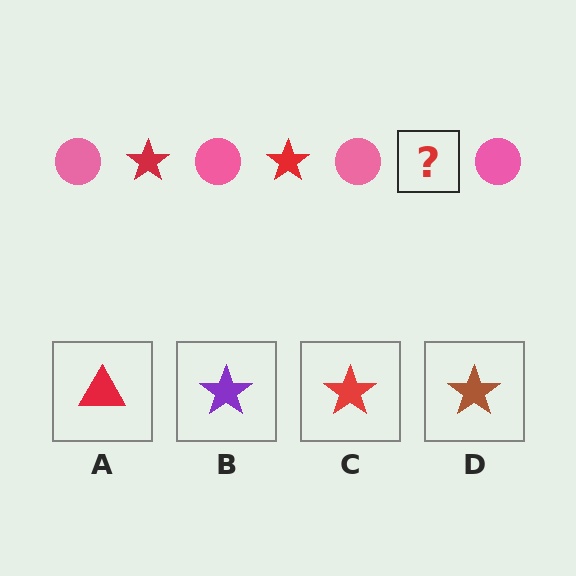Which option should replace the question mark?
Option C.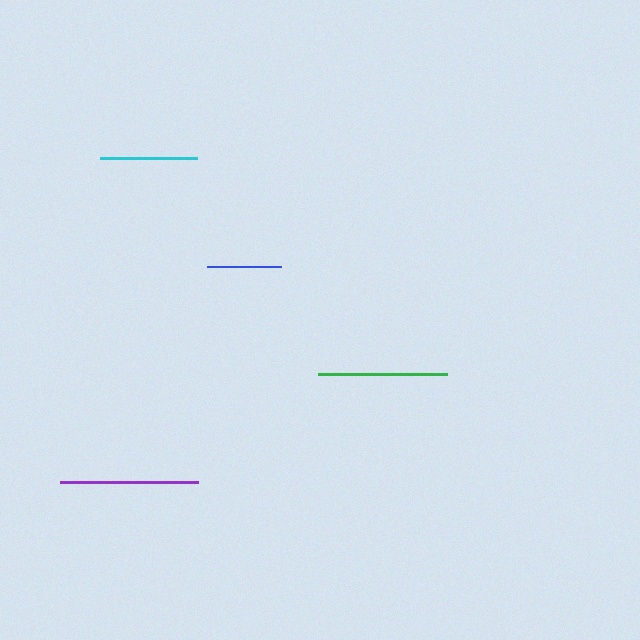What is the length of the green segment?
The green segment is approximately 129 pixels long.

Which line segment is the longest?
The purple line is the longest at approximately 138 pixels.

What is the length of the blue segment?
The blue segment is approximately 74 pixels long.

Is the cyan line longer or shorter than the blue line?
The cyan line is longer than the blue line.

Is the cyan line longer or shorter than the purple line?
The purple line is longer than the cyan line.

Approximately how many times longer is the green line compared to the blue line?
The green line is approximately 1.7 times the length of the blue line.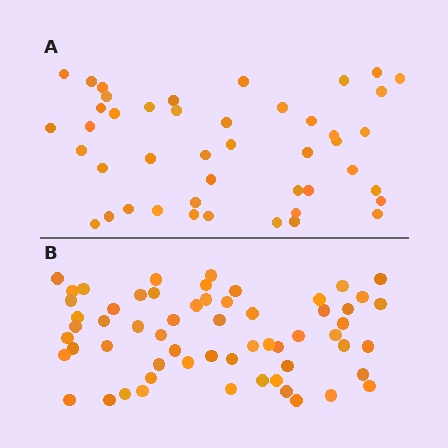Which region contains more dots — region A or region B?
Region B (the bottom region) has more dots.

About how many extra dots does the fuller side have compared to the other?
Region B has approximately 15 more dots than region A.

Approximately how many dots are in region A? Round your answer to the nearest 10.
About 40 dots. (The exact count is 45, which rounds to 40.)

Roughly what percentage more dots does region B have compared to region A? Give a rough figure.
About 35% more.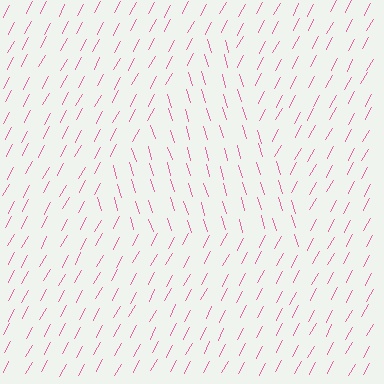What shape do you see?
I see a triangle.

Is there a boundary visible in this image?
Yes, there is a texture boundary formed by a change in line orientation.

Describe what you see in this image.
The image is filled with small pink line segments. A triangle region in the image has lines oriented differently from the surrounding lines, creating a visible texture boundary.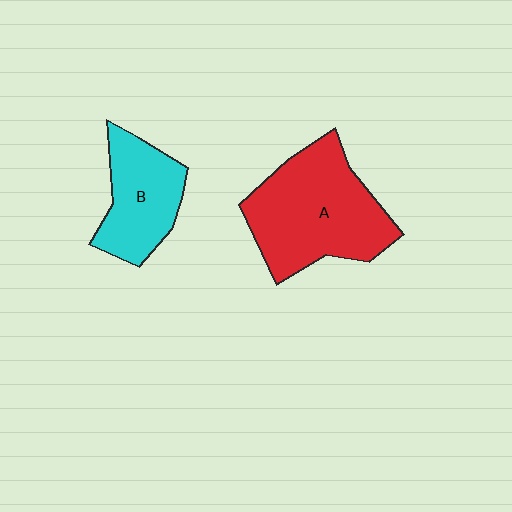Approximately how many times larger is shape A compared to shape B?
Approximately 1.6 times.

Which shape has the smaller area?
Shape B (cyan).